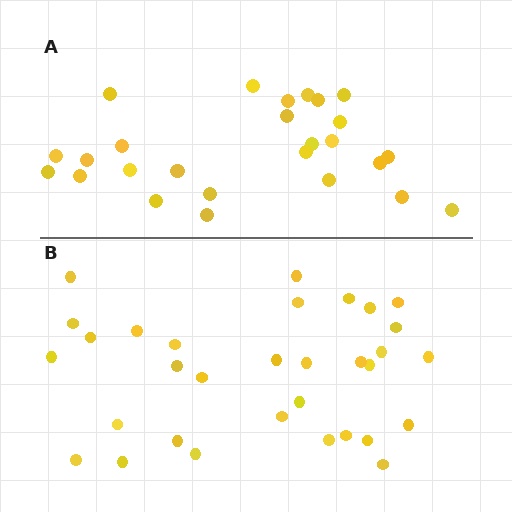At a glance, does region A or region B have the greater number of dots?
Region B (the bottom region) has more dots.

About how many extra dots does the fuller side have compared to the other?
Region B has about 6 more dots than region A.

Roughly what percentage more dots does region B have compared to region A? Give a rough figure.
About 25% more.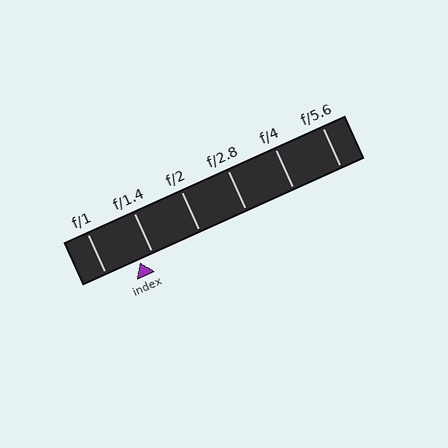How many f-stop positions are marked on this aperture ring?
There are 6 f-stop positions marked.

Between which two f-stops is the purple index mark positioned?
The index mark is between f/1 and f/1.4.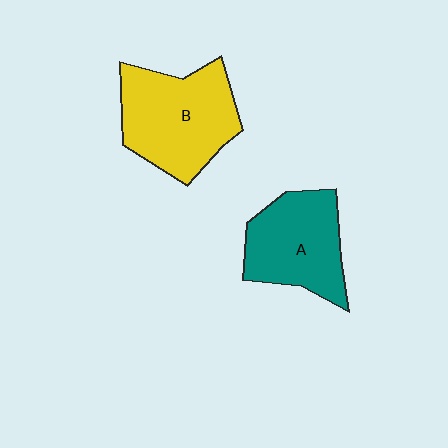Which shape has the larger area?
Shape B (yellow).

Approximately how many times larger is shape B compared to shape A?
Approximately 1.2 times.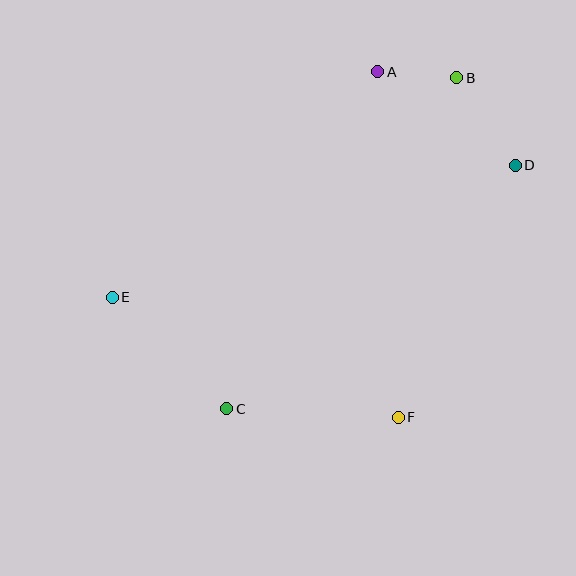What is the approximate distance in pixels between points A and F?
The distance between A and F is approximately 346 pixels.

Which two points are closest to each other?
Points A and B are closest to each other.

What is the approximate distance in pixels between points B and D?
The distance between B and D is approximately 105 pixels.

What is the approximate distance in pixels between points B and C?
The distance between B and C is approximately 403 pixels.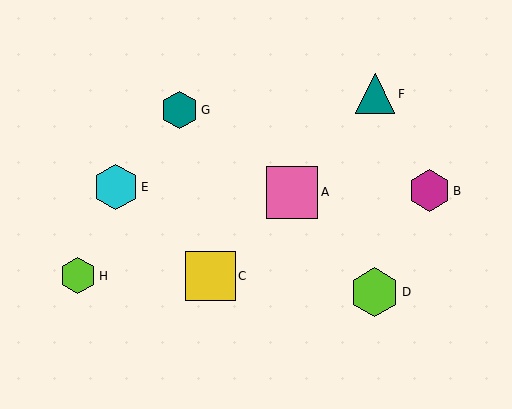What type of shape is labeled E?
Shape E is a cyan hexagon.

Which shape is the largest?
The pink square (labeled A) is the largest.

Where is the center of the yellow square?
The center of the yellow square is at (210, 276).